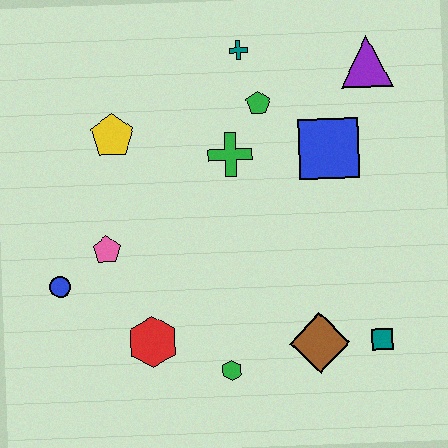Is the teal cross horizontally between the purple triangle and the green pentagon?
No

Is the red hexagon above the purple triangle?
No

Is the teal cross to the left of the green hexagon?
No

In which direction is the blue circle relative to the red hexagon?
The blue circle is to the left of the red hexagon.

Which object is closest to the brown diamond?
The teal square is closest to the brown diamond.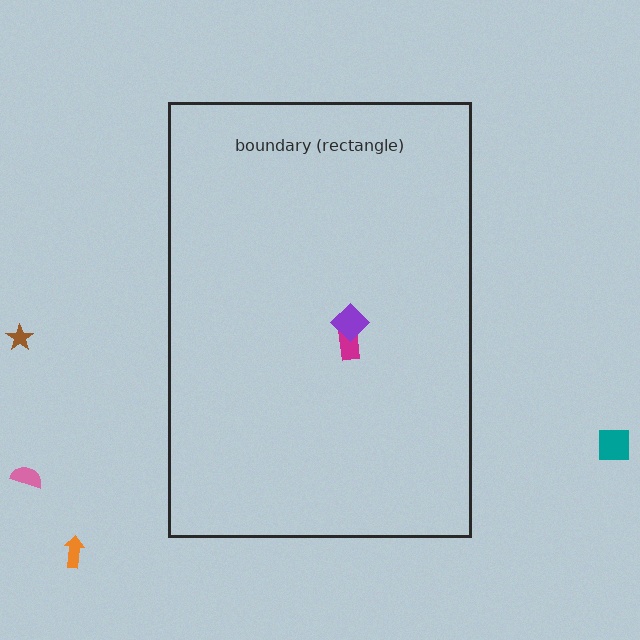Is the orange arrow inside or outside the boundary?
Outside.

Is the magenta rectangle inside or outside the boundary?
Inside.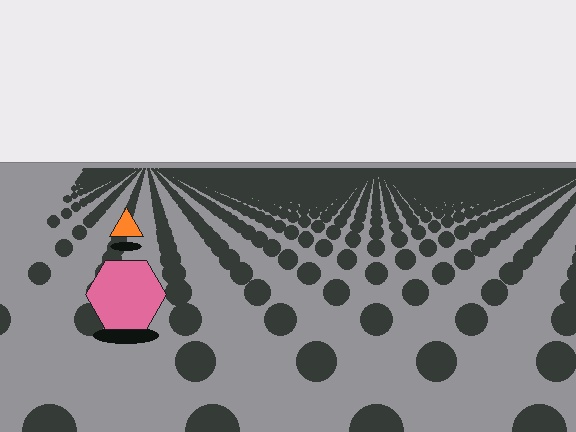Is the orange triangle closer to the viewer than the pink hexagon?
No. The pink hexagon is closer — you can tell from the texture gradient: the ground texture is coarser near it.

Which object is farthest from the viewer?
The orange triangle is farthest from the viewer. It appears smaller and the ground texture around it is denser.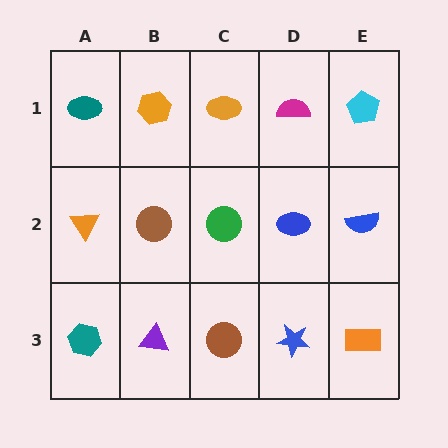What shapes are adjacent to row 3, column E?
A blue semicircle (row 2, column E), a blue star (row 3, column D).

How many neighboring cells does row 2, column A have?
3.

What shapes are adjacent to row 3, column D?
A blue ellipse (row 2, column D), a brown circle (row 3, column C), an orange rectangle (row 3, column E).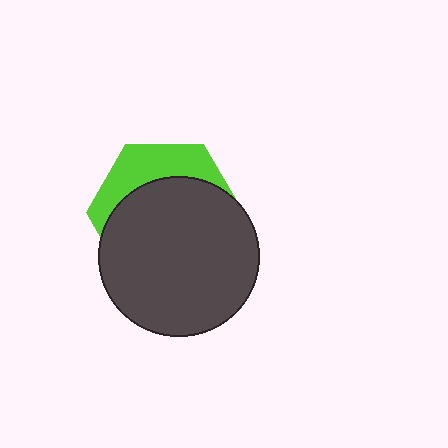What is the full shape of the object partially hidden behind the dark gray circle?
The partially hidden object is a lime hexagon.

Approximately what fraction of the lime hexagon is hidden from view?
Roughly 69% of the lime hexagon is hidden behind the dark gray circle.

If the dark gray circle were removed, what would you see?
You would see the complete lime hexagon.